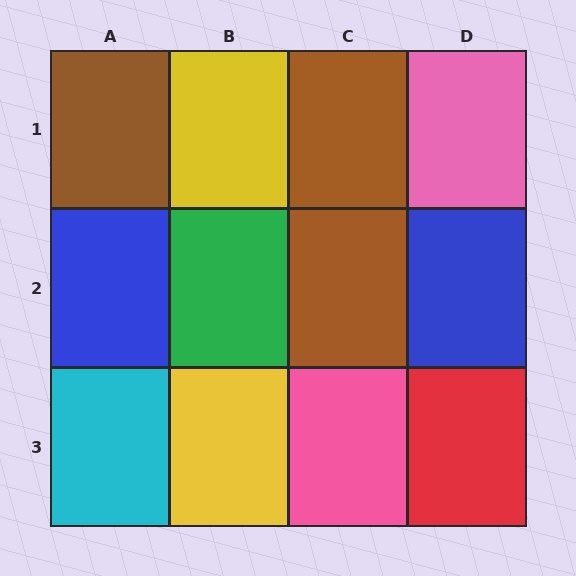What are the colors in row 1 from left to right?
Brown, yellow, brown, pink.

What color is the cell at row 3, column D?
Red.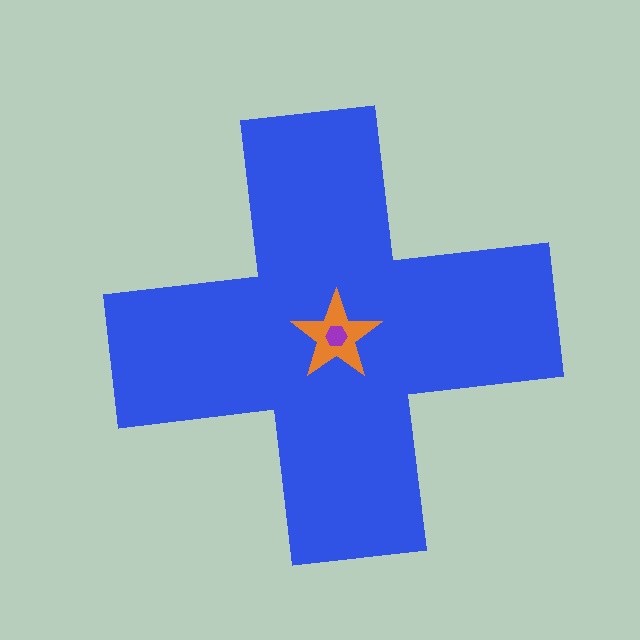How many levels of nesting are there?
3.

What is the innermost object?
The purple hexagon.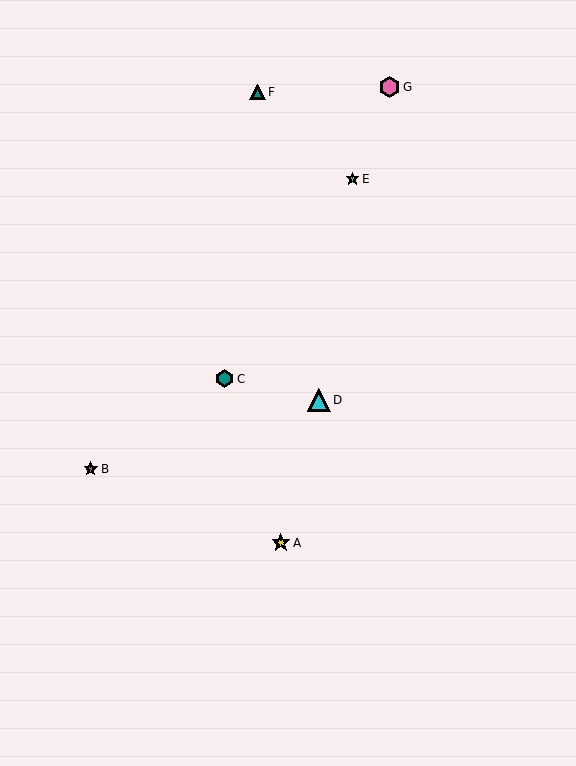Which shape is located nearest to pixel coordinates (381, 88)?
The pink hexagon (labeled G) at (389, 87) is nearest to that location.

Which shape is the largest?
The cyan triangle (labeled D) is the largest.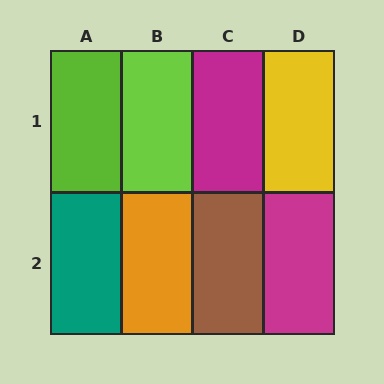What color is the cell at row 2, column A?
Teal.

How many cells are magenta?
2 cells are magenta.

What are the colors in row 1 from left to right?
Lime, lime, magenta, yellow.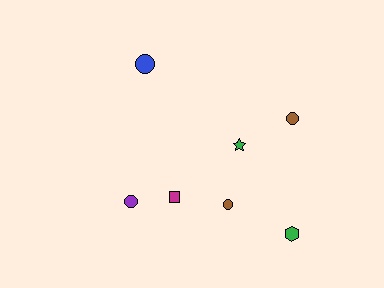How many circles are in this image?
There are 4 circles.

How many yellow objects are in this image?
There are no yellow objects.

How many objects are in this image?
There are 7 objects.